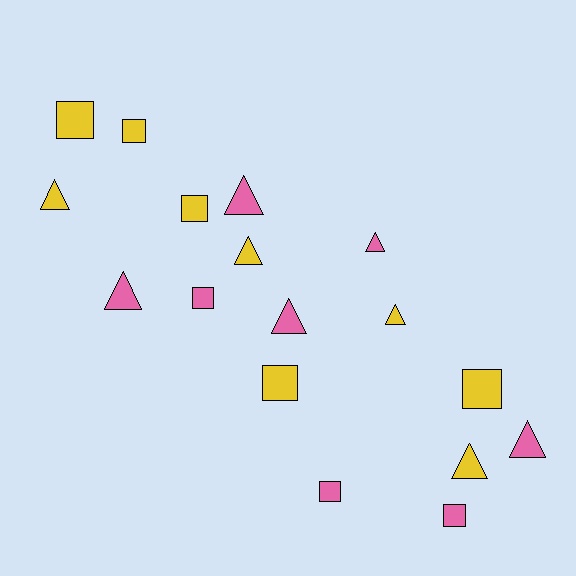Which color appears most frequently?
Yellow, with 9 objects.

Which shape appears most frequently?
Triangle, with 9 objects.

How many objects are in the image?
There are 17 objects.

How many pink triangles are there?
There are 5 pink triangles.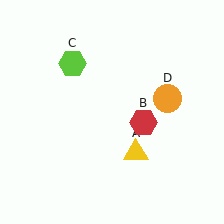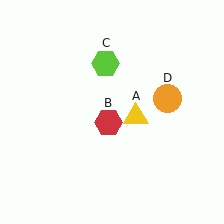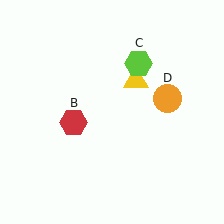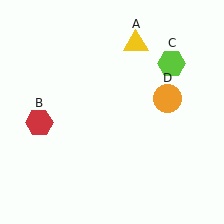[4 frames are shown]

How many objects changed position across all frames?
3 objects changed position: yellow triangle (object A), red hexagon (object B), lime hexagon (object C).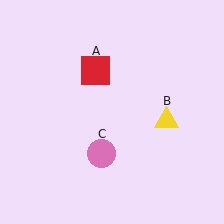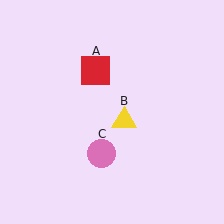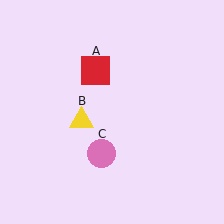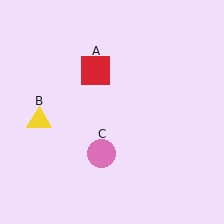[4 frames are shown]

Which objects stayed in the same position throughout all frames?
Red square (object A) and pink circle (object C) remained stationary.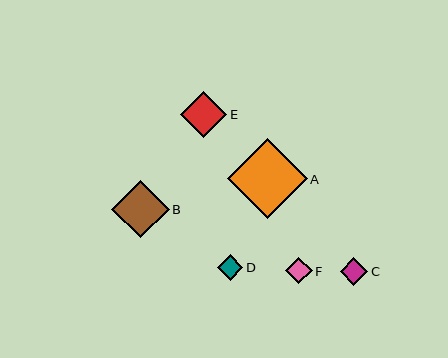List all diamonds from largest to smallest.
From largest to smallest: A, B, E, C, F, D.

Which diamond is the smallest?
Diamond D is the smallest with a size of approximately 25 pixels.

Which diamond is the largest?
Diamond A is the largest with a size of approximately 80 pixels.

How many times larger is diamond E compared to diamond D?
Diamond E is approximately 1.8 times the size of diamond D.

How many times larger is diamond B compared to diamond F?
Diamond B is approximately 2.2 times the size of diamond F.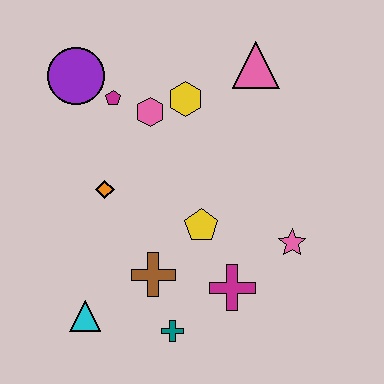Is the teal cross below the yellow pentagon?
Yes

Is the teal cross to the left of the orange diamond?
No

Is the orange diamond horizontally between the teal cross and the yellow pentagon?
No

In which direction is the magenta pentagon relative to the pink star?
The magenta pentagon is to the left of the pink star.